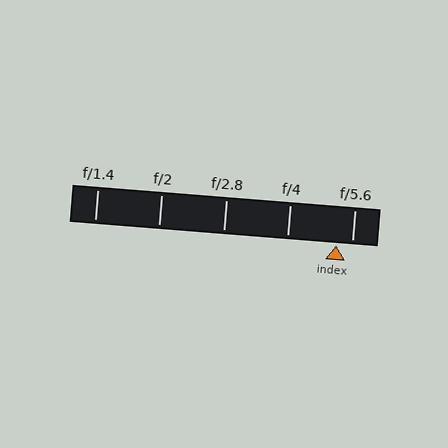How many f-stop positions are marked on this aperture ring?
There are 5 f-stop positions marked.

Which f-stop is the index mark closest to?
The index mark is closest to f/5.6.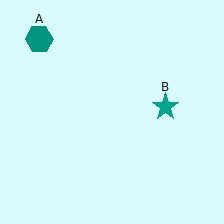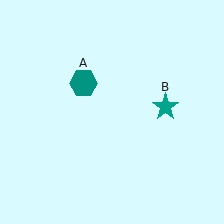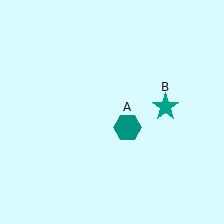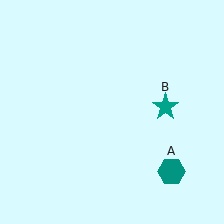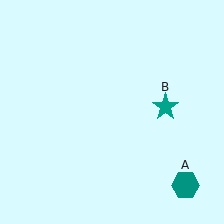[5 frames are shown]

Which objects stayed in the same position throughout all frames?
Teal star (object B) remained stationary.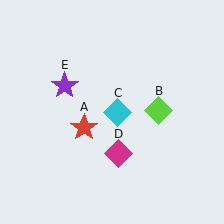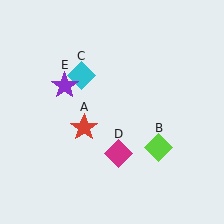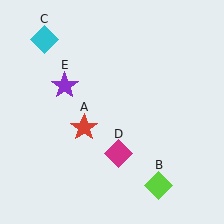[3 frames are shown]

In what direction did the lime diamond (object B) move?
The lime diamond (object B) moved down.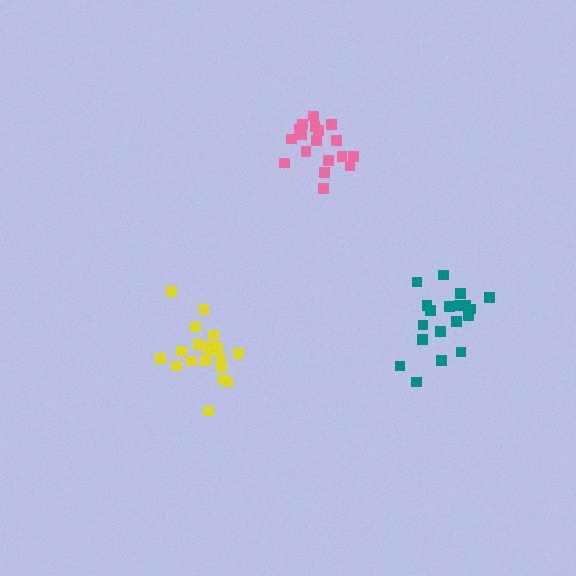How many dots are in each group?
Group 1: 19 dots, Group 2: 19 dots, Group 3: 18 dots (56 total).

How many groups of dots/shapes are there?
There are 3 groups.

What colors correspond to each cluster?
The clusters are colored: teal, yellow, pink.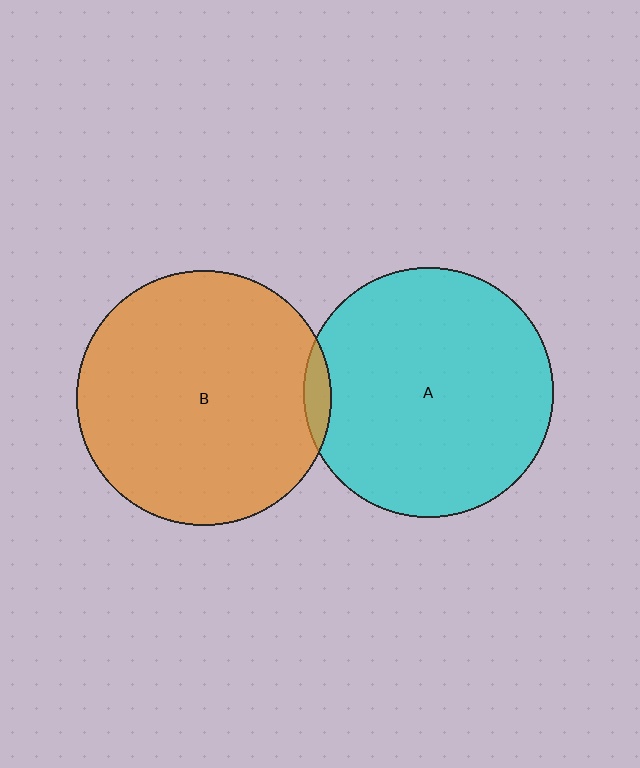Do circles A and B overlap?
Yes.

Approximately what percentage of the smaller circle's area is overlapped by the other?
Approximately 5%.